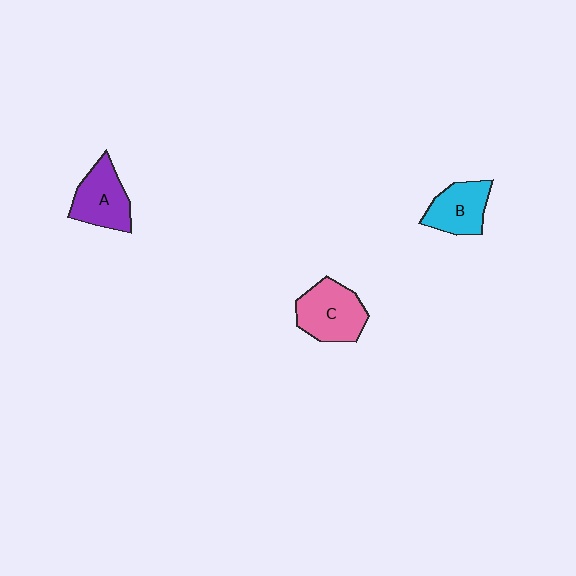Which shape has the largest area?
Shape C (pink).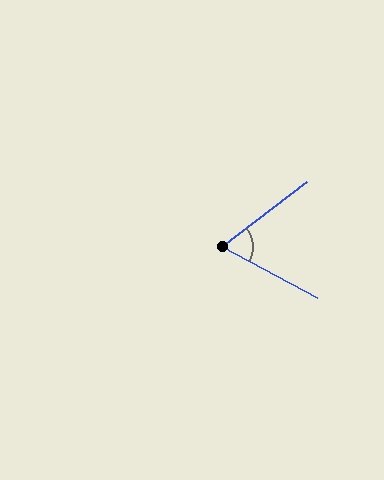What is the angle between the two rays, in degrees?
Approximately 66 degrees.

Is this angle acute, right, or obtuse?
It is acute.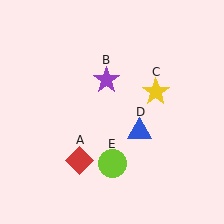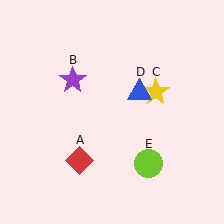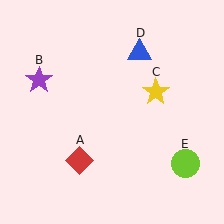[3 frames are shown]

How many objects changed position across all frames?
3 objects changed position: purple star (object B), blue triangle (object D), lime circle (object E).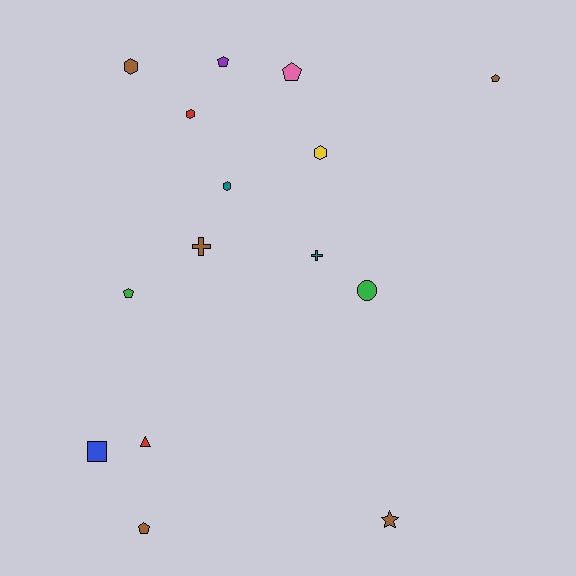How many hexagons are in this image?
There are 4 hexagons.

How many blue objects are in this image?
There is 1 blue object.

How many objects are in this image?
There are 15 objects.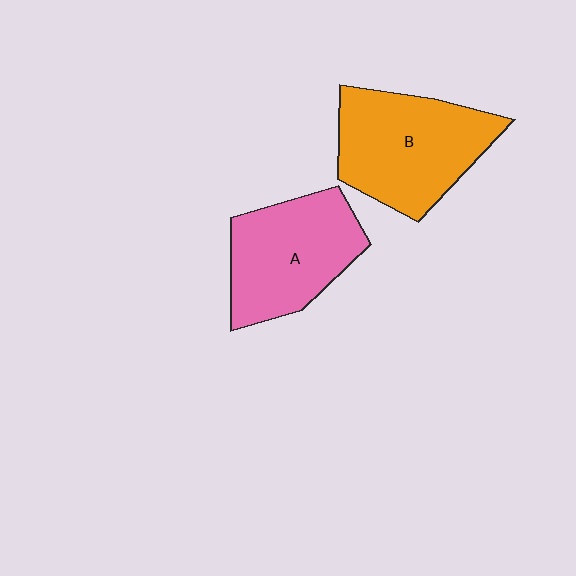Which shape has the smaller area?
Shape A (pink).